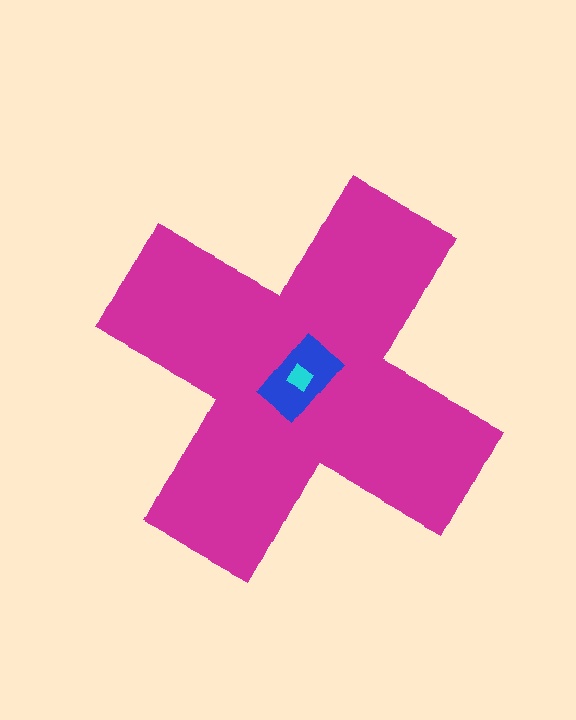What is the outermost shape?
The magenta cross.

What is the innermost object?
The cyan diamond.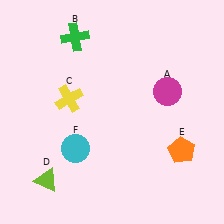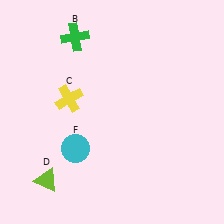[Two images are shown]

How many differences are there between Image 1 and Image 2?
There are 2 differences between the two images.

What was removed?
The magenta circle (A), the orange pentagon (E) were removed in Image 2.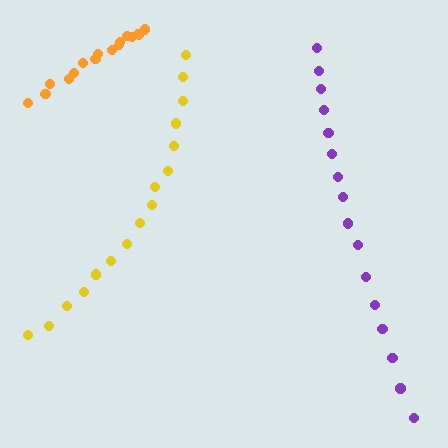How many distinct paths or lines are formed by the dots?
There are 3 distinct paths.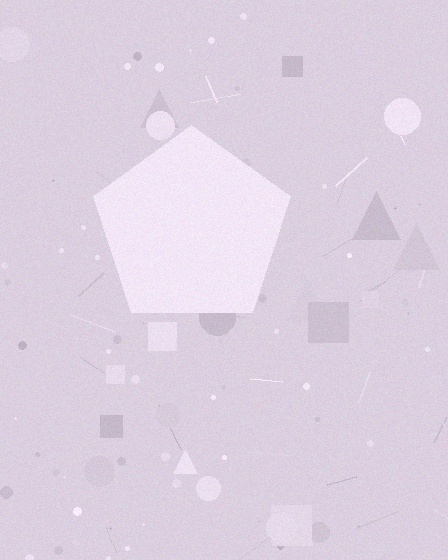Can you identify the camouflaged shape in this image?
The camouflaged shape is a pentagon.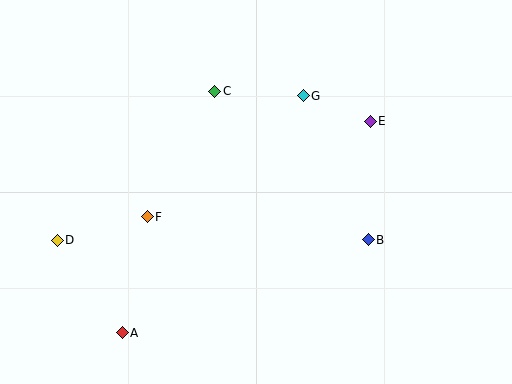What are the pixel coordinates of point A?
Point A is at (122, 333).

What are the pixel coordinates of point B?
Point B is at (368, 240).